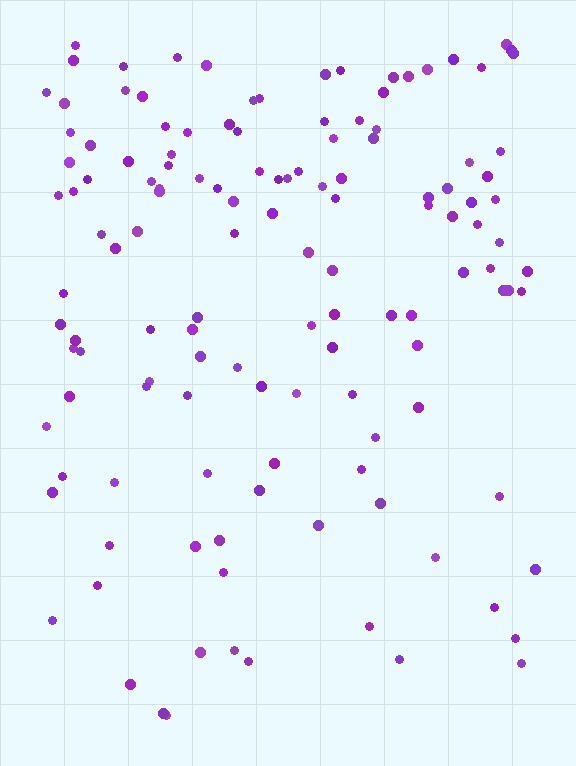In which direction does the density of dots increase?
From bottom to top, with the top side densest.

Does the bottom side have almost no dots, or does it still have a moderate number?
Still a moderate number, just noticeably fewer than the top.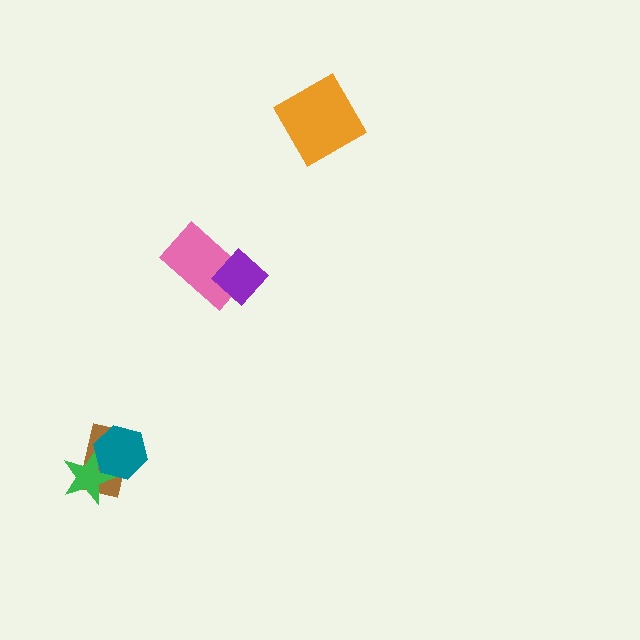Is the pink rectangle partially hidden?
Yes, it is partially covered by another shape.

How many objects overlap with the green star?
2 objects overlap with the green star.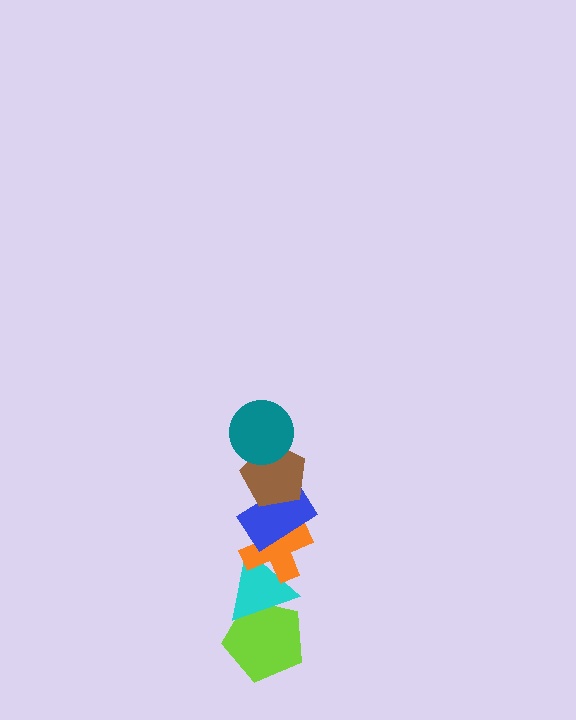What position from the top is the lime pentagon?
The lime pentagon is 6th from the top.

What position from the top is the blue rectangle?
The blue rectangle is 3rd from the top.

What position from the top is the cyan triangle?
The cyan triangle is 5th from the top.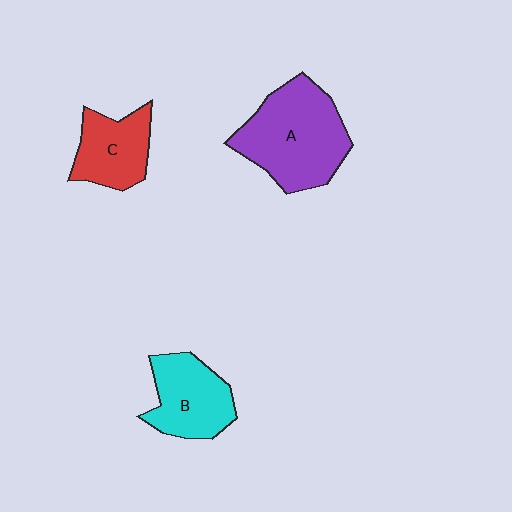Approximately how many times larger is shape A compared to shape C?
Approximately 1.8 times.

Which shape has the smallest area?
Shape C (red).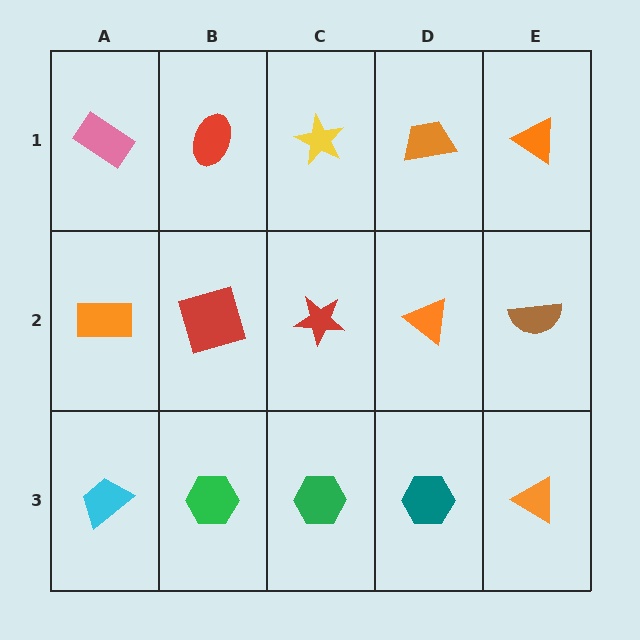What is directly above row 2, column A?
A pink rectangle.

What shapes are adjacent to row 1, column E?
A brown semicircle (row 2, column E), an orange trapezoid (row 1, column D).